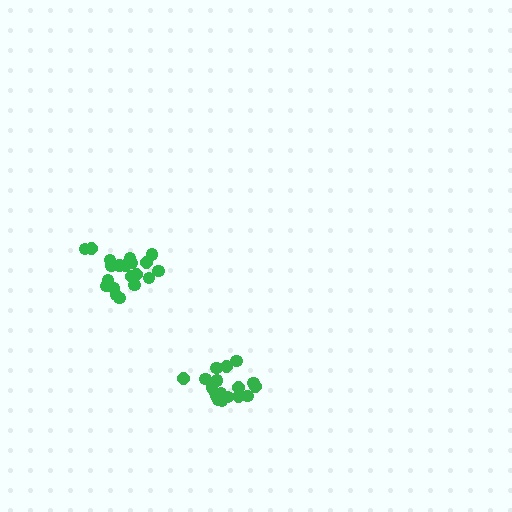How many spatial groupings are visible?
There are 2 spatial groupings.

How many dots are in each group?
Group 1: 18 dots, Group 2: 20 dots (38 total).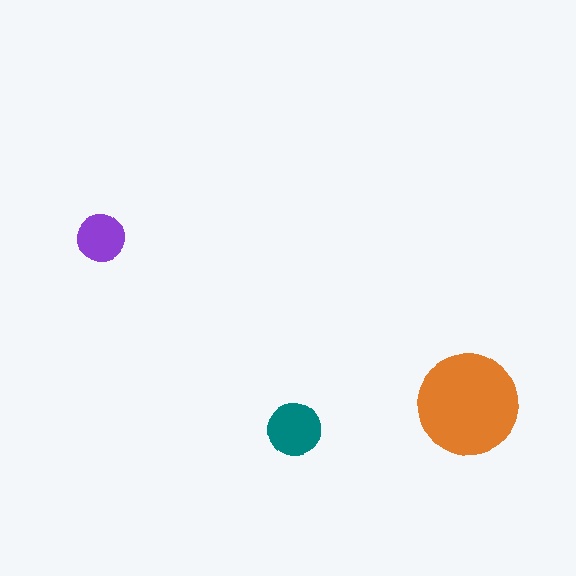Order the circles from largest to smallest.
the orange one, the teal one, the purple one.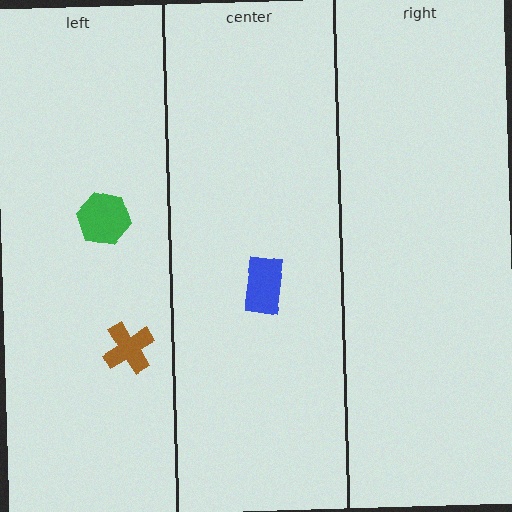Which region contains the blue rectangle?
The center region.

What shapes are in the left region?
The brown cross, the green hexagon.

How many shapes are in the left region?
2.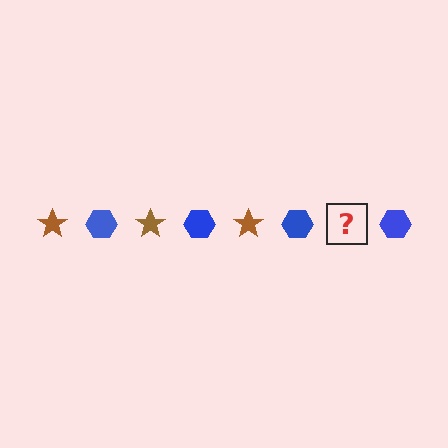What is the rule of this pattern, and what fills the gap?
The rule is that the pattern alternates between brown star and blue hexagon. The gap should be filled with a brown star.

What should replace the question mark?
The question mark should be replaced with a brown star.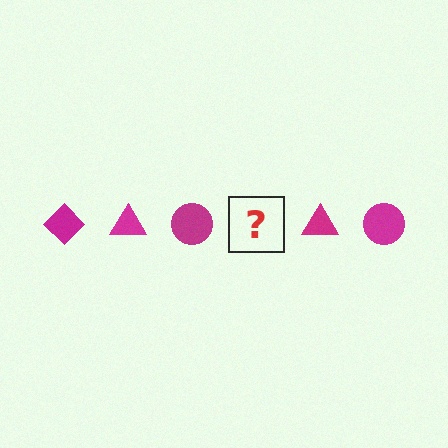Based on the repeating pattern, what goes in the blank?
The blank should be a magenta diamond.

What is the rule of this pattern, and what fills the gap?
The rule is that the pattern cycles through diamond, triangle, circle shapes in magenta. The gap should be filled with a magenta diamond.